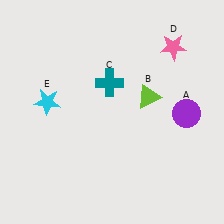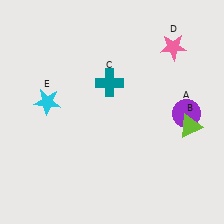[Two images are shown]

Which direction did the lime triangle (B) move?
The lime triangle (B) moved right.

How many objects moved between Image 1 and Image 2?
1 object moved between the two images.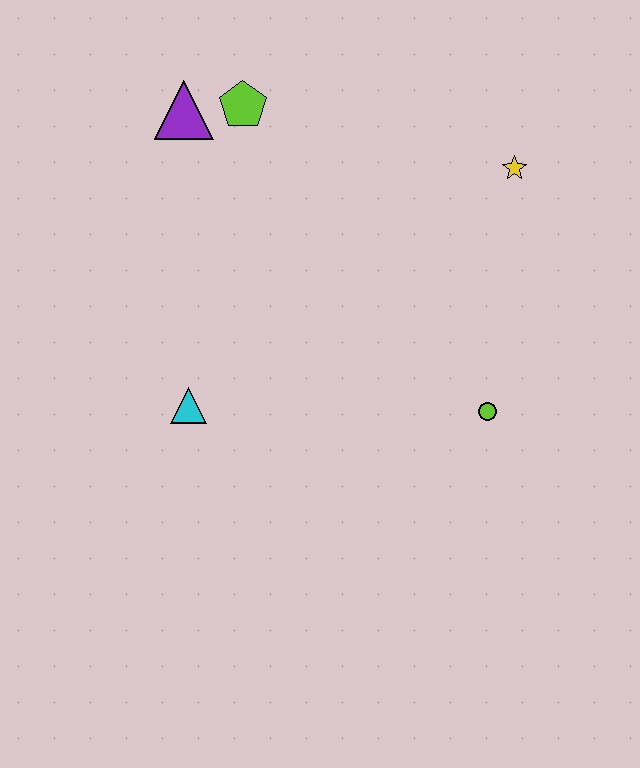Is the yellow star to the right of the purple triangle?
Yes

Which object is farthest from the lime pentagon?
The lime circle is farthest from the lime pentagon.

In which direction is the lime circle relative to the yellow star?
The lime circle is below the yellow star.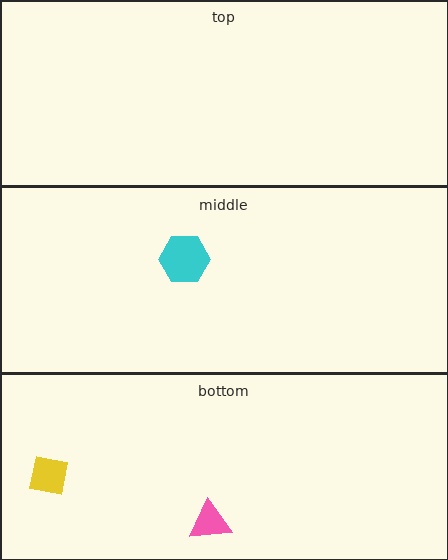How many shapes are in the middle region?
1.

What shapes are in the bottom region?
The yellow square, the pink triangle.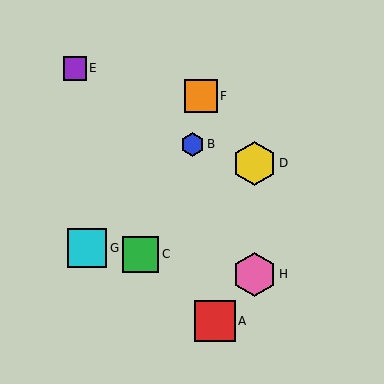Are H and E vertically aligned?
No, H is at x≈255 and E is at x≈75.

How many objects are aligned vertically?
2 objects (D, H) are aligned vertically.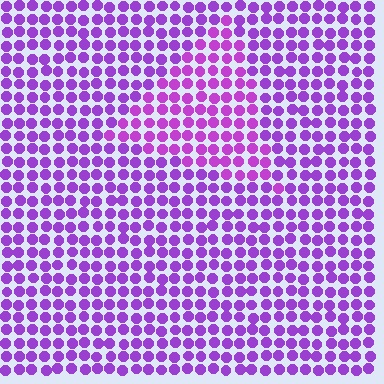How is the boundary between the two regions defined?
The boundary is defined purely by a slight shift in hue (about 17 degrees). Spacing, size, and orientation are identical on both sides.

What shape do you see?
I see a triangle.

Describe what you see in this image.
The image is filled with small purple elements in a uniform arrangement. A triangle-shaped region is visible where the elements are tinted to a slightly different hue, forming a subtle color boundary.